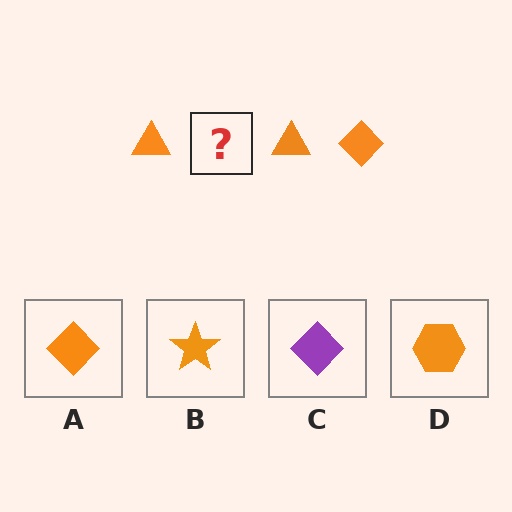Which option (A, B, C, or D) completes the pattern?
A.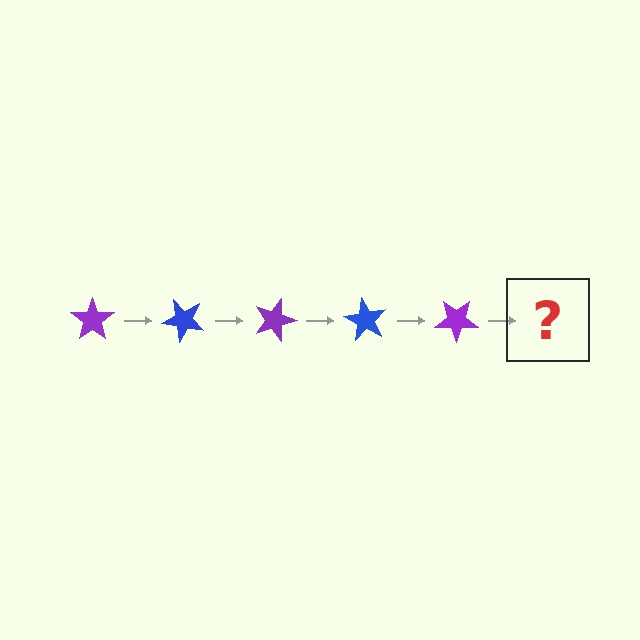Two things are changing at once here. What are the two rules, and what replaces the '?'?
The two rules are that it rotates 45 degrees each step and the color cycles through purple and blue. The '?' should be a blue star, rotated 225 degrees from the start.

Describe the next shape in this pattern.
It should be a blue star, rotated 225 degrees from the start.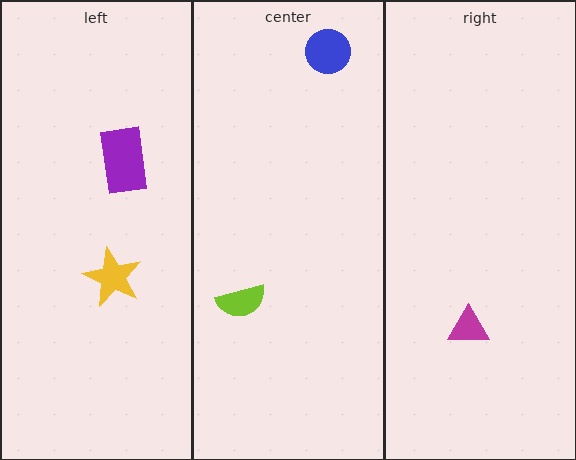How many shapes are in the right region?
1.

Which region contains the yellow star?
The left region.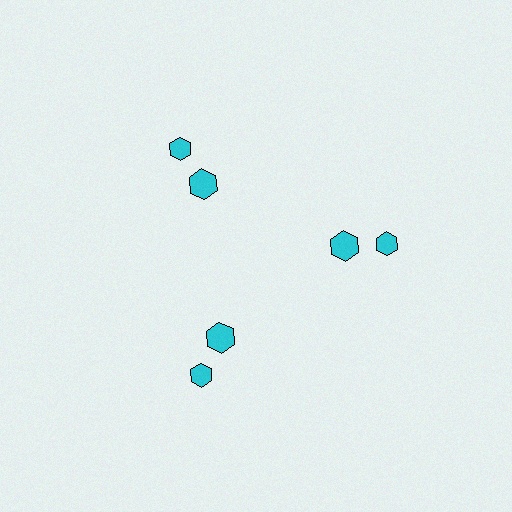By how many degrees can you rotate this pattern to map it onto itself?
The pattern maps onto itself every 120 degrees of rotation.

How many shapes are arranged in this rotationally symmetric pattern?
There are 6 shapes, arranged in 3 groups of 2.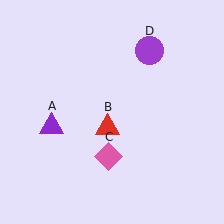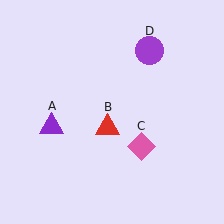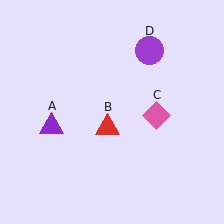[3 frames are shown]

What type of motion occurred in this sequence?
The pink diamond (object C) rotated counterclockwise around the center of the scene.